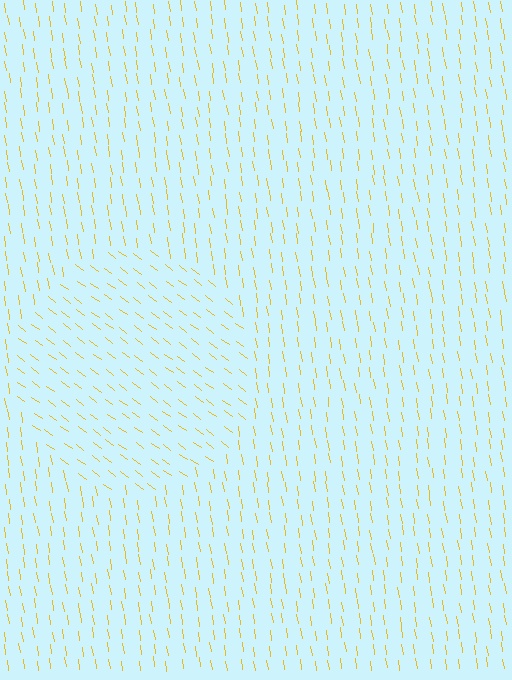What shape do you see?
I see a circle.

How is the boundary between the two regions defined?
The boundary is defined purely by a change in line orientation (approximately 45 degrees difference). All lines are the same color and thickness.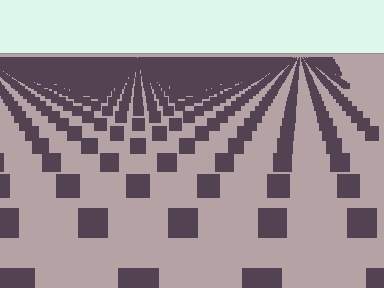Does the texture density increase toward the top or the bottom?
Density increases toward the top.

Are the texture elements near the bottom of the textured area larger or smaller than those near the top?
Larger. Near the bottom, elements are closer to the viewer and appear at a bigger on-screen size.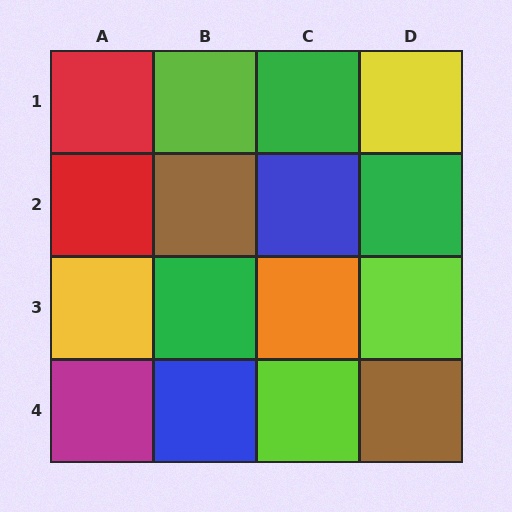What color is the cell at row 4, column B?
Blue.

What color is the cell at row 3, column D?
Lime.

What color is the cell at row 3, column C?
Orange.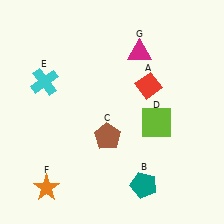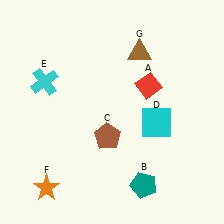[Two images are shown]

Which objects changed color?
D changed from lime to cyan. G changed from magenta to brown.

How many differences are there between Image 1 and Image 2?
There are 2 differences between the two images.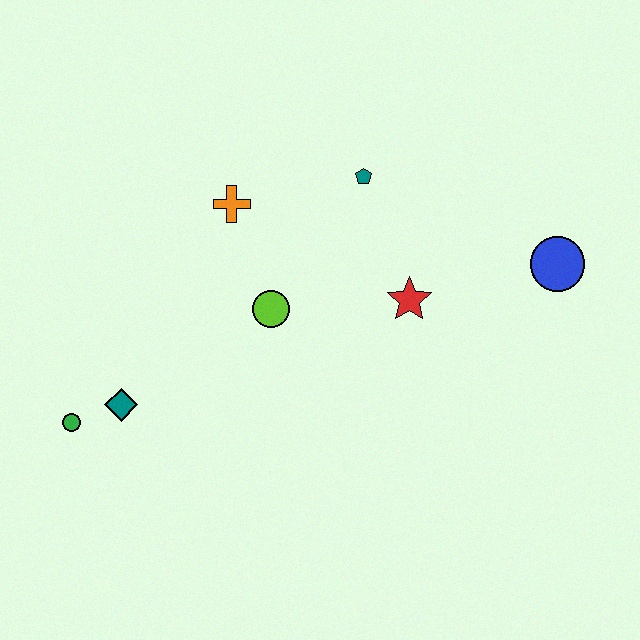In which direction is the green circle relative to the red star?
The green circle is to the left of the red star.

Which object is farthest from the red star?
The green circle is farthest from the red star.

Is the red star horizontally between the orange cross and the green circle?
No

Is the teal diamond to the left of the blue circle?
Yes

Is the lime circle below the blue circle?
Yes